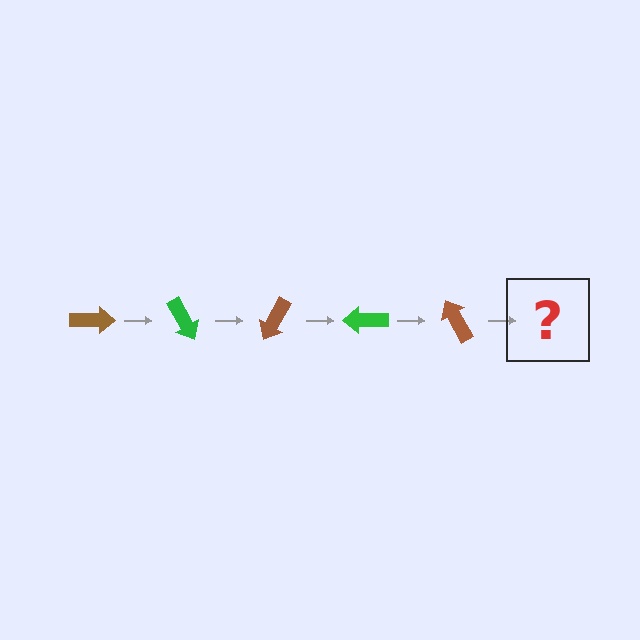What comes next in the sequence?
The next element should be a green arrow, rotated 300 degrees from the start.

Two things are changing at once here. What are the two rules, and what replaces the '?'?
The two rules are that it rotates 60 degrees each step and the color cycles through brown and green. The '?' should be a green arrow, rotated 300 degrees from the start.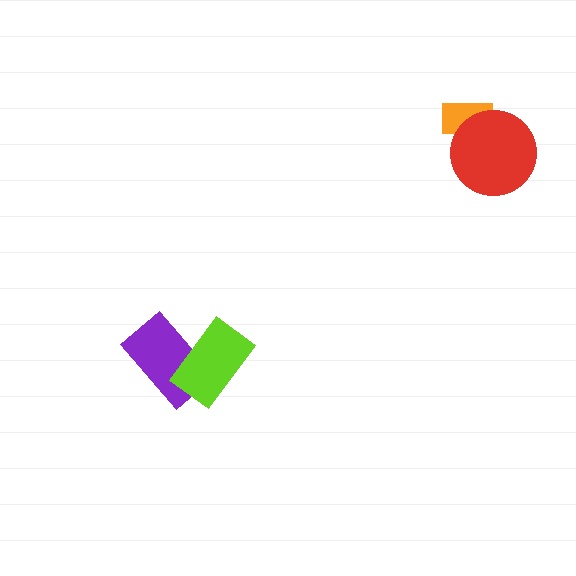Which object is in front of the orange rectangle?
The red circle is in front of the orange rectangle.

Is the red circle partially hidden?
No, no other shape covers it.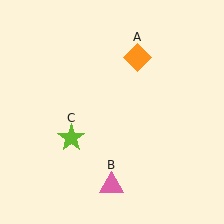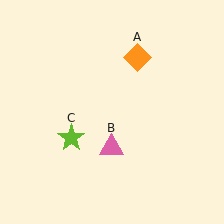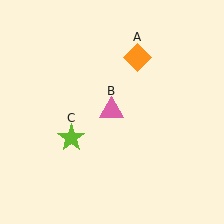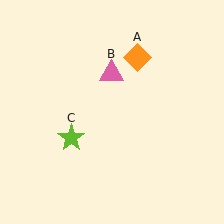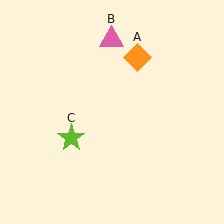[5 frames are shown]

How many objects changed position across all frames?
1 object changed position: pink triangle (object B).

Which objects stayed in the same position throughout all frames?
Orange diamond (object A) and lime star (object C) remained stationary.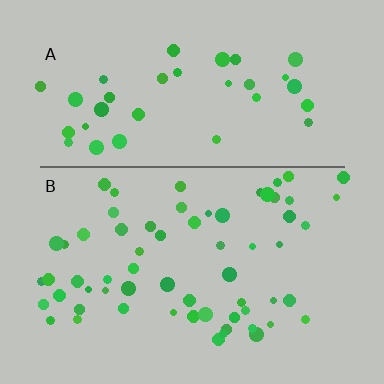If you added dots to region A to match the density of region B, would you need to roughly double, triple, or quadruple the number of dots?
Approximately double.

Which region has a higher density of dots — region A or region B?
B (the bottom).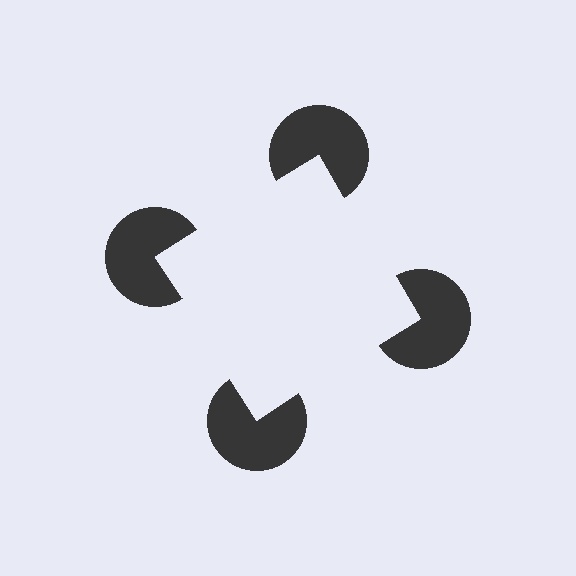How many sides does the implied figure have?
4 sides.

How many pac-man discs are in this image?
There are 4 — one at each vertex of the illusory square.